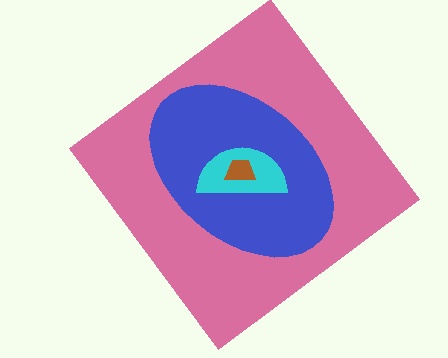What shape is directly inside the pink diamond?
The blue ellipse.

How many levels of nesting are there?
4.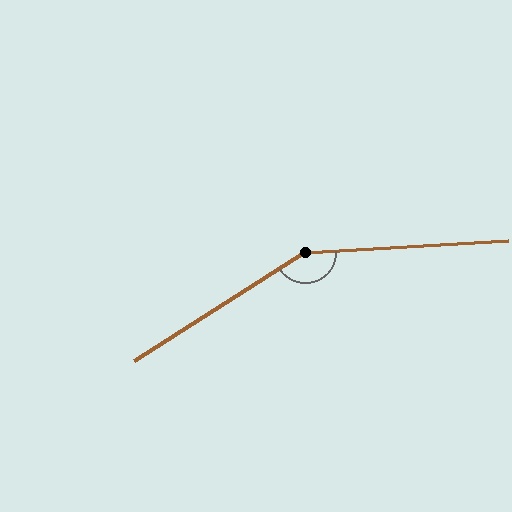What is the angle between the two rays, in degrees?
Approximately 151 degrees.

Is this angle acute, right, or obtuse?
It is obtuse.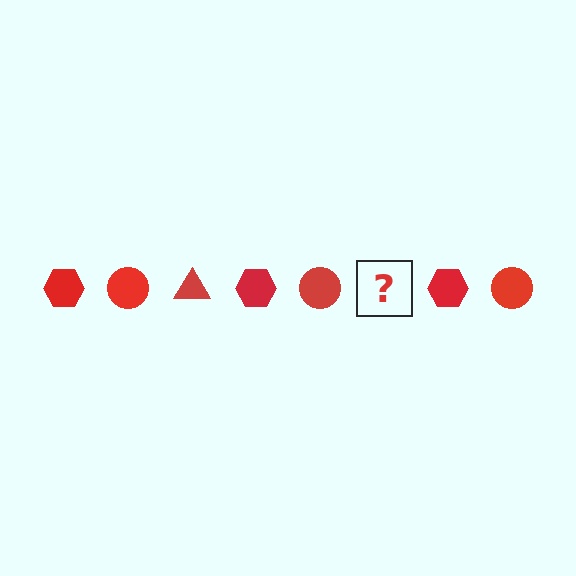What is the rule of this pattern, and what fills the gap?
The rule is that the pattern cycles through hexagon, circle, triangle shapes in red. The gap should be filled with a red triangle.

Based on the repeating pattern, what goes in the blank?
The blank should be a red triangle.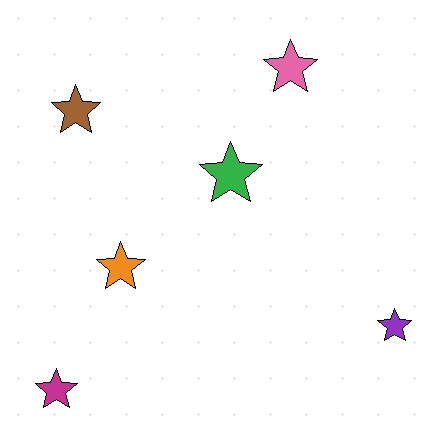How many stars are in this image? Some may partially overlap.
There are 6 stars.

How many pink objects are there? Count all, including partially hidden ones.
There is 1 pink object.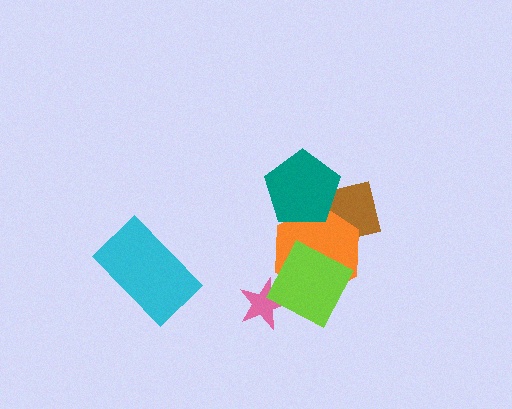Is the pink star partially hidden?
Yes, it is partially covered by another shape.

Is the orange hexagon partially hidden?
Yes, it is partially covered by another shape.